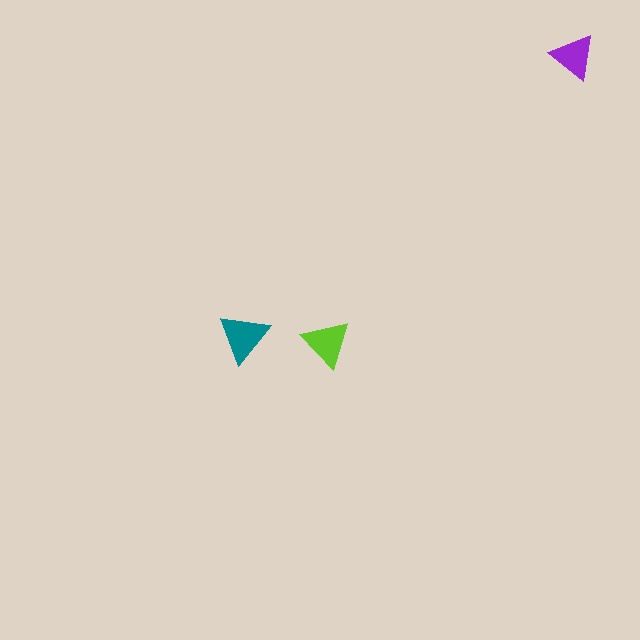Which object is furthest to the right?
The purple triangle is rightmost.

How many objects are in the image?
There are 3 objects in the image.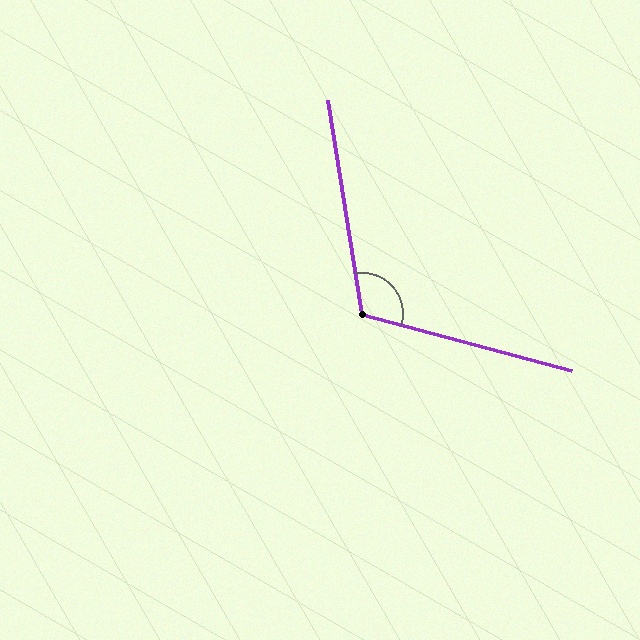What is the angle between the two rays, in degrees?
Approximately 114 degrees.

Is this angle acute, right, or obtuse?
It is obtuse.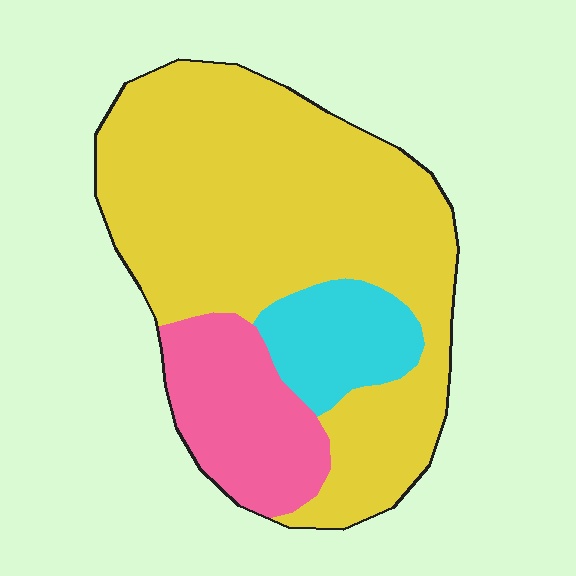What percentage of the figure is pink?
Pink takes up about one fifth (1/5) of the figure.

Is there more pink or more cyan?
Pink.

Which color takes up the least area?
Cyan, at roughly 10%.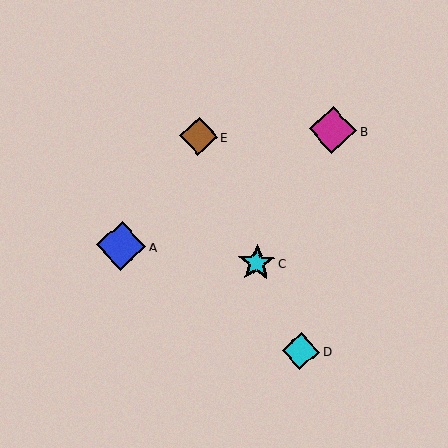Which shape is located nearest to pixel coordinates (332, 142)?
The magenta diamond (labeled B) at (333, 130) is nearest to that location.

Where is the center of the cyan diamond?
The center of the cyan diamond is at (301, 351).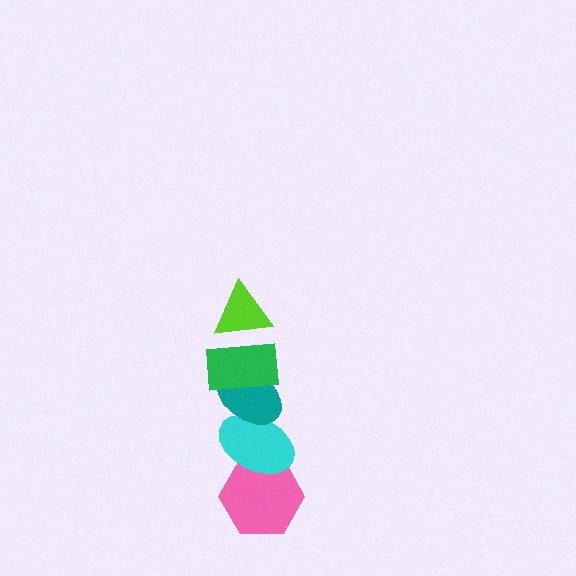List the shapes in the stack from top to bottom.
From top to bottom: the lime triangle, the green rectangle, the teal ellipse, the cyan ellipse, the pink hexagon.